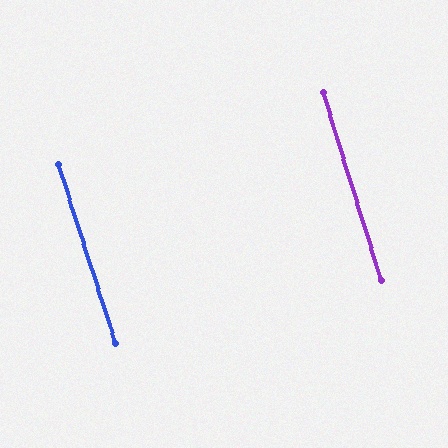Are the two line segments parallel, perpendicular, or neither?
Parallel — their directions differ by only 0.5°.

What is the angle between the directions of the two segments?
Approximately 0 degrees.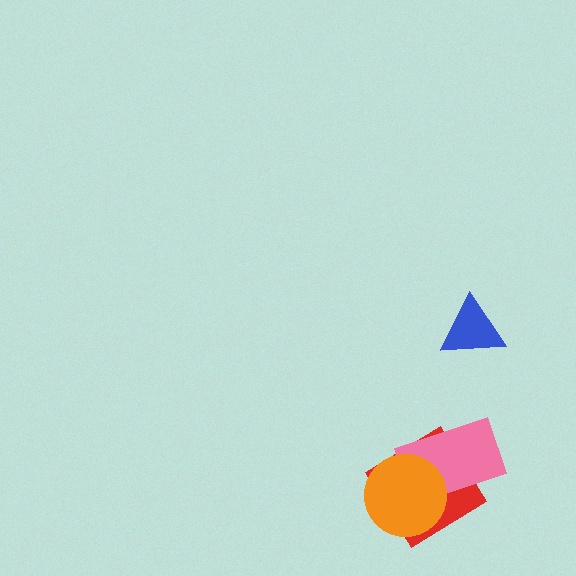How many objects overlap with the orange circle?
2 objects overlap with the orange circle.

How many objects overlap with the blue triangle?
0 objects overlap with the blue triangle.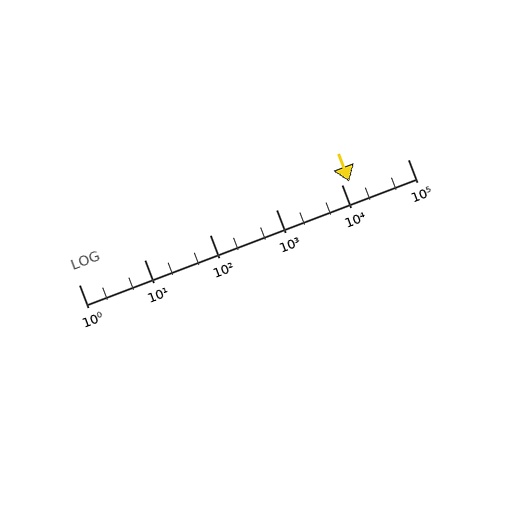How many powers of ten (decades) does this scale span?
The scale spans 5 decades, from 1 to 100000.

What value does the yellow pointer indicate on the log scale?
The pointer indicates approximately 13000.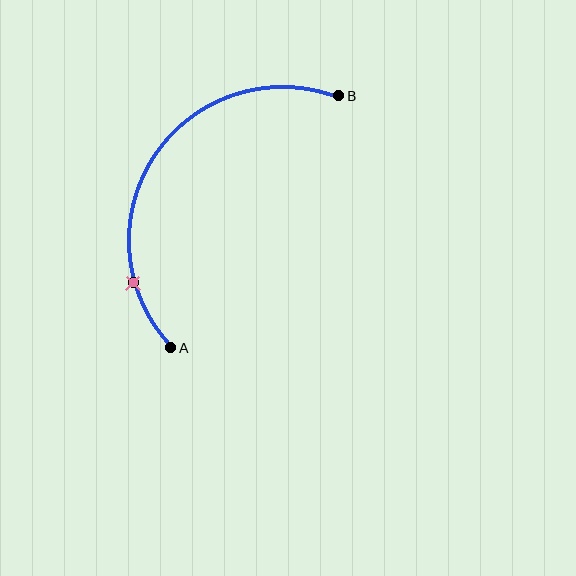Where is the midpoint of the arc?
The arc midpoint is the point on the curve farthest from the straight line joining A and B. It sits above and to the left of that line.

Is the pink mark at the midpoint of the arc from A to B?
No. The pink mark lies on the arc but is closer to endpoint A. The arc midpoint would be at the point on the curve equidistant along the arc from both A and B.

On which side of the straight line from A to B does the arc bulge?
The arc bulges above and to the left of the straight line connecting A and B.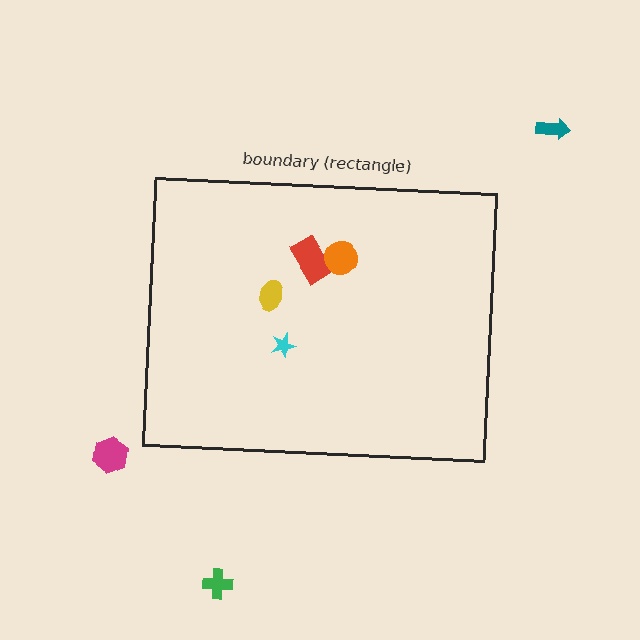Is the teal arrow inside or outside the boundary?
Outside.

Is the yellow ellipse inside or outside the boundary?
Inside.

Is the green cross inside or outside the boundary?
Outside.